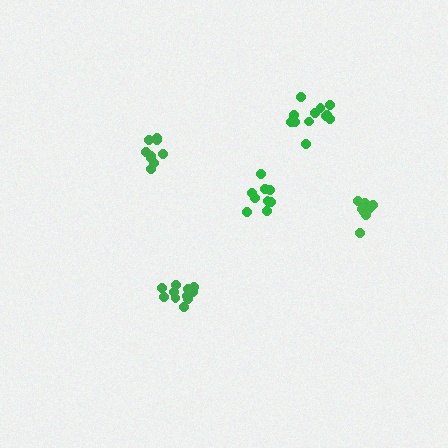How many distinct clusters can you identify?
There are 5 distinct clusters.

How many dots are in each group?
Group 1: 12 dots, Group 2: 9 dots, Group 3: 8 dots, Group 4: 12 dots, Group 5: 9 dots (50 total).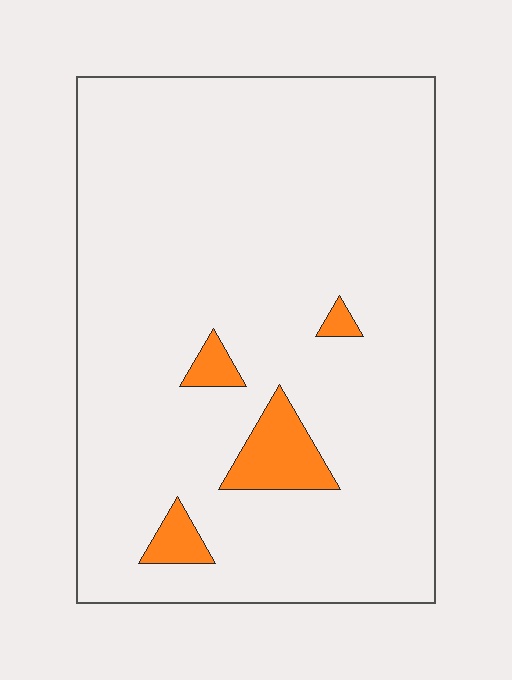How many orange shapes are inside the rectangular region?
4.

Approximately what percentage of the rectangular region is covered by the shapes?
Approximately 5%.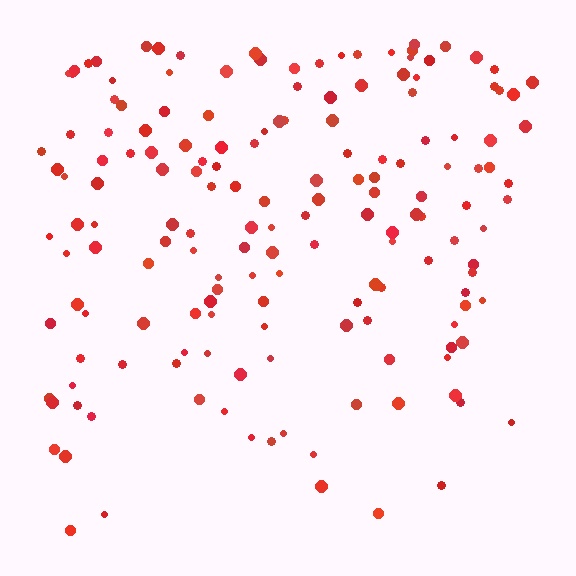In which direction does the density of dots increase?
From bottom to top, with the top side densest.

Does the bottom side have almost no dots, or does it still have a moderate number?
Still a moderate number, just noticeably fewer than the top.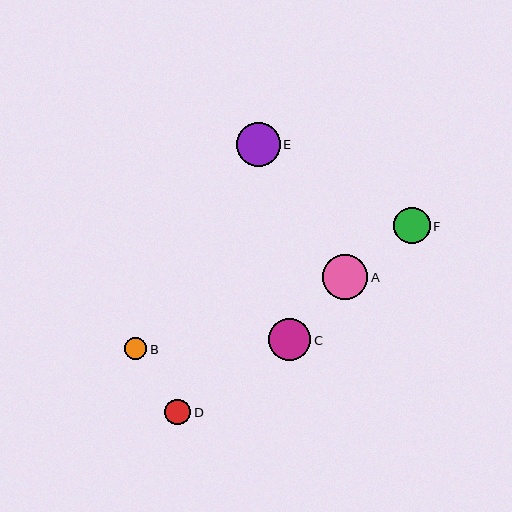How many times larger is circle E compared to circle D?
Circle E is approximately 1.7 times the size of circle D.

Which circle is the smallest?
Circle B is the smallest with a size of approximately 22 pixels.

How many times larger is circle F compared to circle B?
Circle F is approximately 1.6 times the size of circle B.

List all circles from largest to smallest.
From largest to smallest: A, E, C, F, D, B.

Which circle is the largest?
Circle A is the largest with a size of approximately 45 pixels.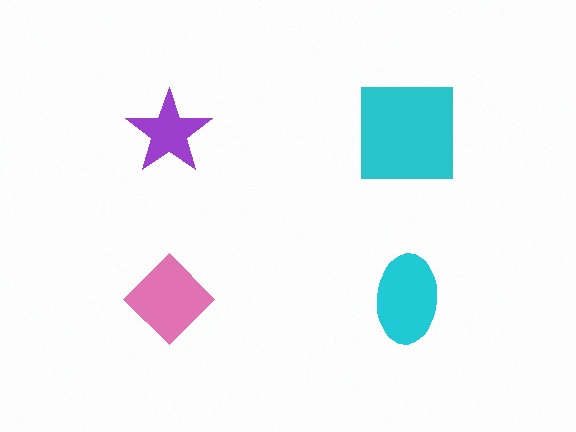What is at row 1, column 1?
A purple star.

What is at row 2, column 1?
A pink diamond.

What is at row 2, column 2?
A cyan ellipse.